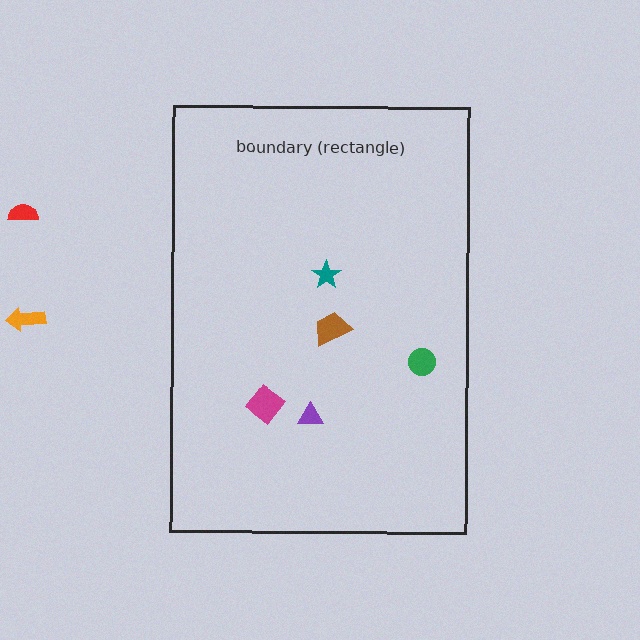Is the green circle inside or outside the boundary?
Inside.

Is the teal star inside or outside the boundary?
Inside.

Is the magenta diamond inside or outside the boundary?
Inside.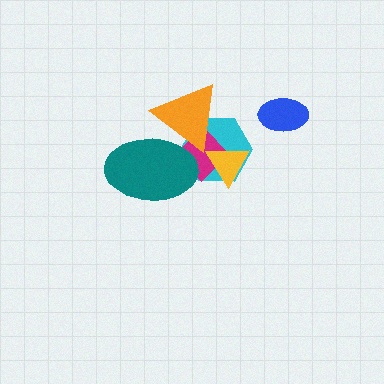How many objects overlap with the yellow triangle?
2 objects overlap with the yellow triangle.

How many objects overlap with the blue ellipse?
0 objects overlap with the blue ellipse.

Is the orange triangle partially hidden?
Yes, it is partially covered by another shape.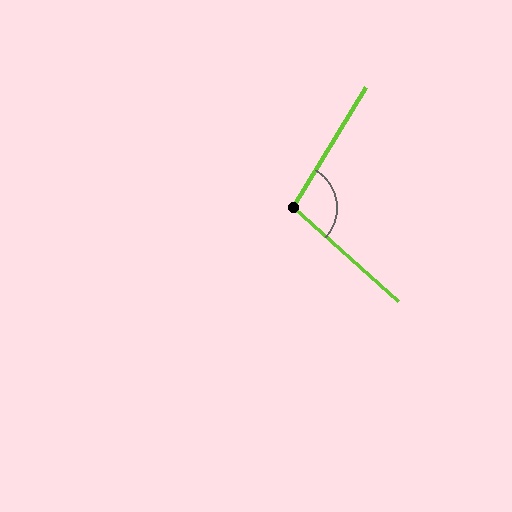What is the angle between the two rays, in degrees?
Approximately 101 degrees.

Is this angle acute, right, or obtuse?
It is obtuse.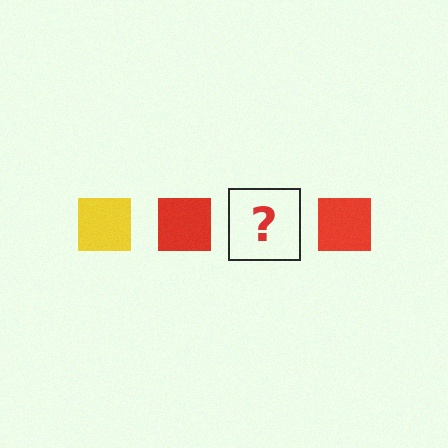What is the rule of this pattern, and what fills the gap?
The rule is that the pattern cycles through yellow, red squares. The gap should be filled with a yellow square.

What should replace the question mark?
The question mark should be replaced with a yellow square.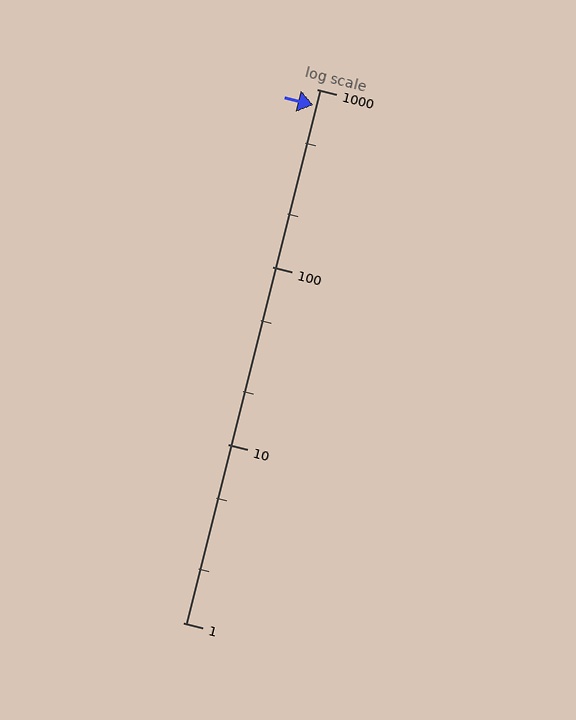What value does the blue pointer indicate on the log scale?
The pointer indicates approximately 810.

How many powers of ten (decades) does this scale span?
The scale spans 3 decades, from 1 to 1000.